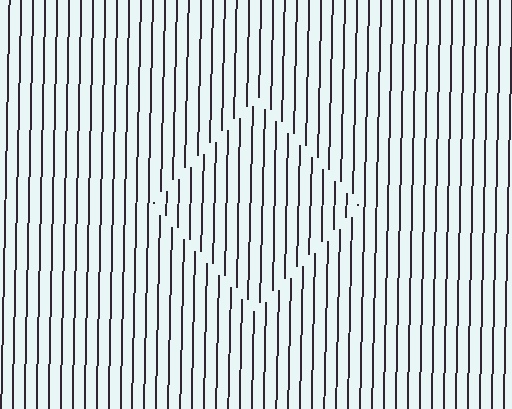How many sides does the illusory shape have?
4 sides — the line-ends trace a square.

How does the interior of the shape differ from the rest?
The interior of the shape contains the same grating, shifted by half a period — the contour is defined by the phase discontinuity where line-ends from the inner and outer gratings abut.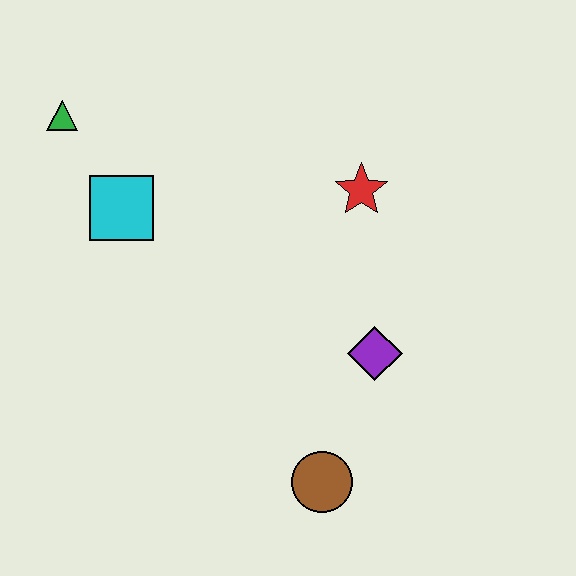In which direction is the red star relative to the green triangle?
The red star is to the right of the green triangle.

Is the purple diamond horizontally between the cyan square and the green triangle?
No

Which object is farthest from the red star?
The green triangle is farthest from the red star.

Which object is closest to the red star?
The purple diamond is closest to the red star.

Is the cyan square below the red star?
Yes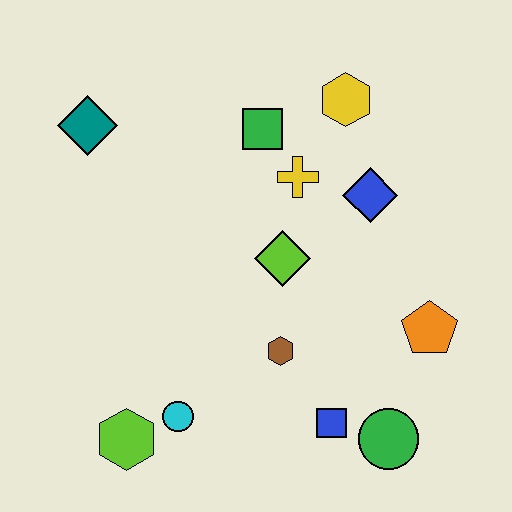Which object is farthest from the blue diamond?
The lime hexagon is farthest from the blue diamond.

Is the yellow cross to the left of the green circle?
Yes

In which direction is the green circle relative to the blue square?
The green circle is to the right of the blue square.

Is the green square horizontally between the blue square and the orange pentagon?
No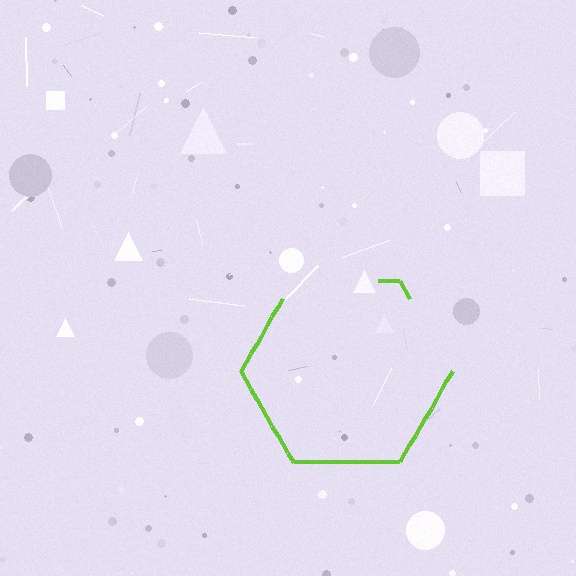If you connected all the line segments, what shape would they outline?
They would outline a hexagon.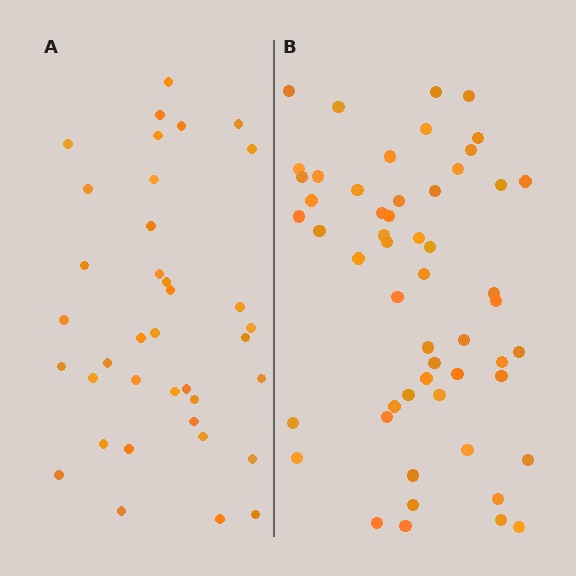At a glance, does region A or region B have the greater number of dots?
Region B (the right region) has more dots.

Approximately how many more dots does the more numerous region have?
Region B has approximately 15 more dots than region A.